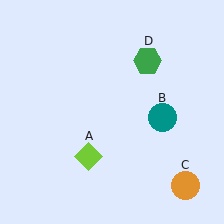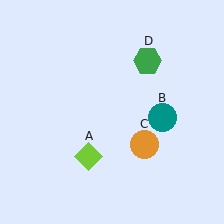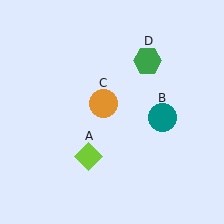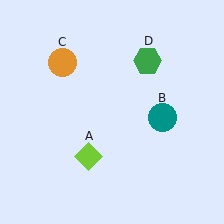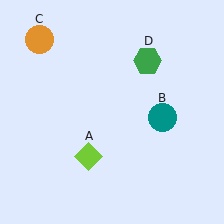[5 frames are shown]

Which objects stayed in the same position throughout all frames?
Lime diamond (object A) and teal circle (object B) and green hexagon (object D) remained stationary.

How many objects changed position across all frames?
1 object changed position: orange circle (object C).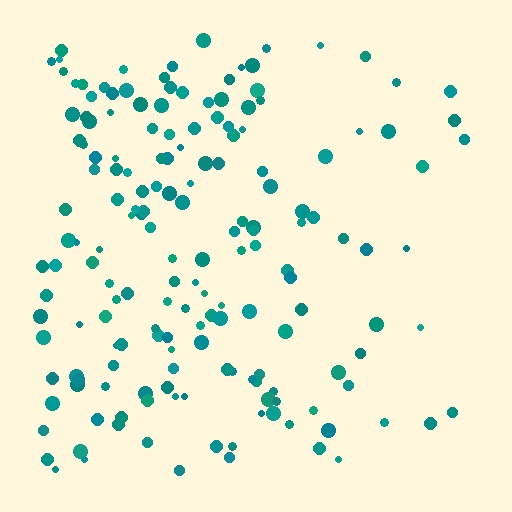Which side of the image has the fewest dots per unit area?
The right.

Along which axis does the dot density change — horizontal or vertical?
Horizontal.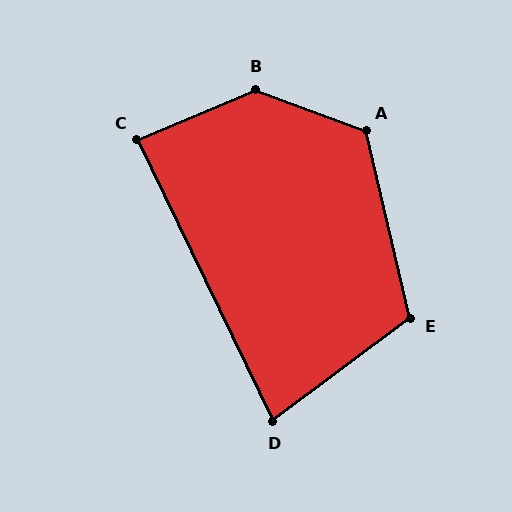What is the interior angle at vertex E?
Approximately 113 degrees (obtuse).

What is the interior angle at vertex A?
Approximately 124 degrees (obtuse).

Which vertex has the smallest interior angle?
D, at approximately 79 degrees.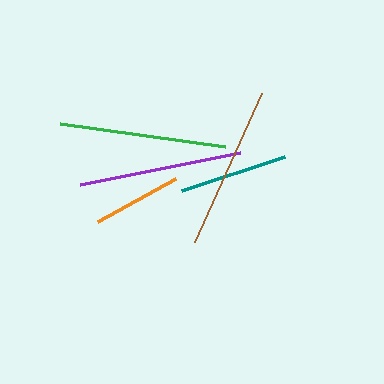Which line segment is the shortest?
The orange line is the shortest at approximately 90 pixels.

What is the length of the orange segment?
The orange segment is approximately 90 pixels long.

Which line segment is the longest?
The green line is the longest at approximately 166 pixels.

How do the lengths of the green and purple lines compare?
The green and purple lines are approximately the same length.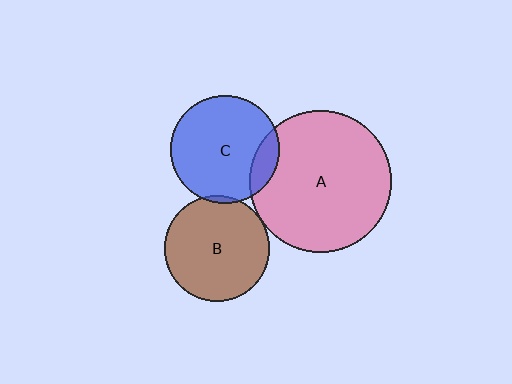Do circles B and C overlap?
Yes.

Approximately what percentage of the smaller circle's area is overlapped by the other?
Approximately 5%.